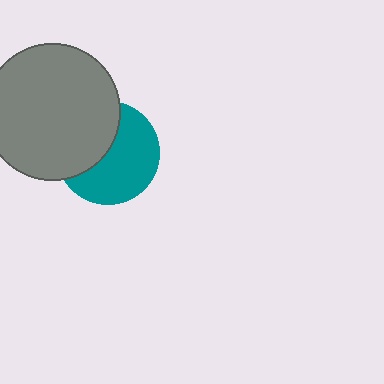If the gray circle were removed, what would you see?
You would see the complete teal circle.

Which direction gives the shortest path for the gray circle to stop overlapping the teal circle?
Moving toward the upper-left gives the shortest separation.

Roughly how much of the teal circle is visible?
About half of it is visible (roughly 58%).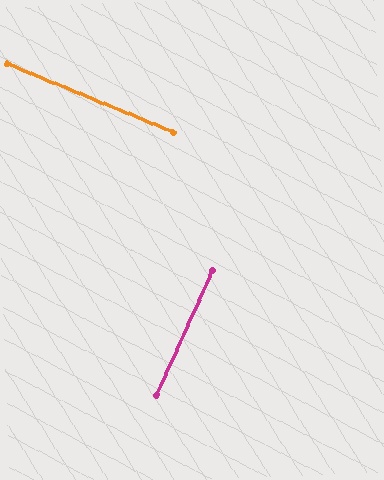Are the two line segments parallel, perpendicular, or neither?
Perpendicular — they meet at approximately 88°.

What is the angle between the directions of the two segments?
Approximately 88 degrees.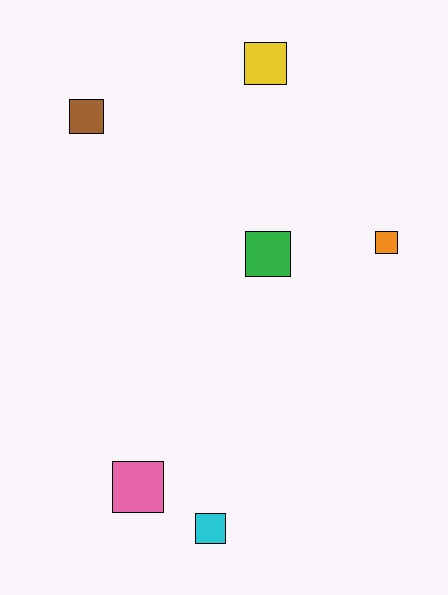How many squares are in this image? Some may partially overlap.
There are 6 squares.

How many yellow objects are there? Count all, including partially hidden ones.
There is 1 yellow object.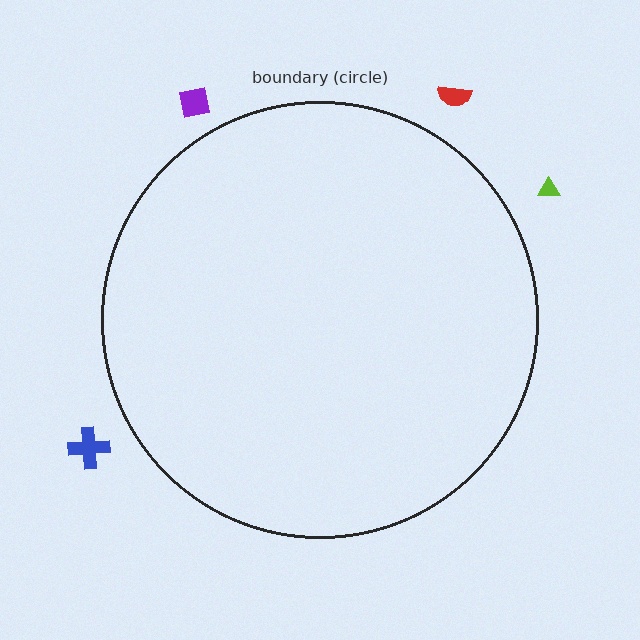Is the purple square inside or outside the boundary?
Outside.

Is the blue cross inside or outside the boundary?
Outside.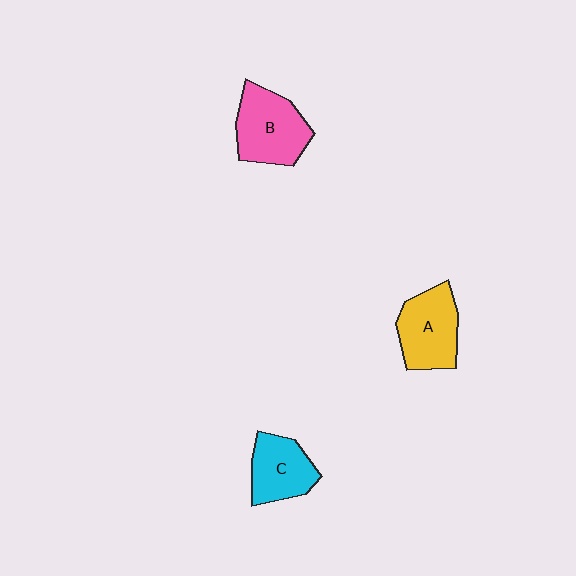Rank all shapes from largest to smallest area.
From largest to smallest: B (pink), A (yellow), C (cyan).